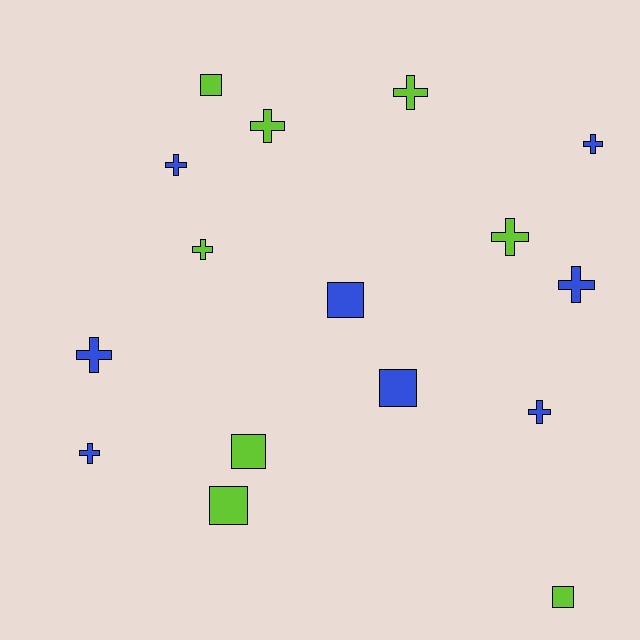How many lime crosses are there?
There are 4 lime crosses.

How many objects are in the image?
There are 16 objects.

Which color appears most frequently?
Blue, with 8 objects.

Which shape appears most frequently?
Cross, with 10 objects.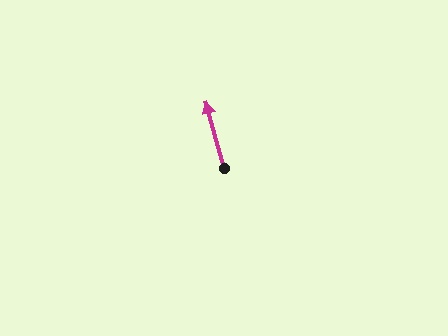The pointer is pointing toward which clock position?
Roughly 11 o'clock.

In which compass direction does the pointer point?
North.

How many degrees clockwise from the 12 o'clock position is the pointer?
Approximately 345 degrees.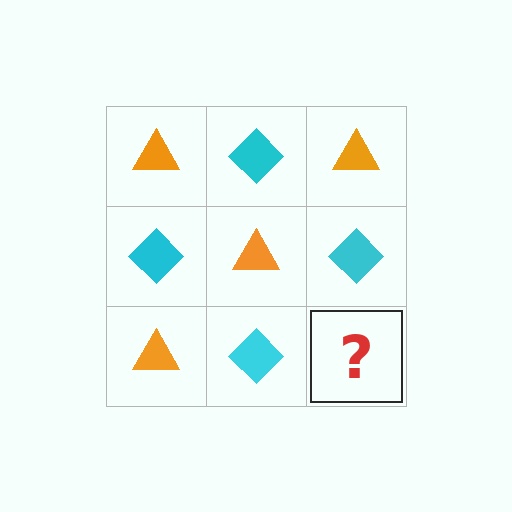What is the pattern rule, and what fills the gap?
The rule is that it alternates orange triangle and cyan diamond in a checkerboard pattern. The gap should be filled with an orange triangle.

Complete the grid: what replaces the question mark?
The question mark should be replaced with an orange triangle.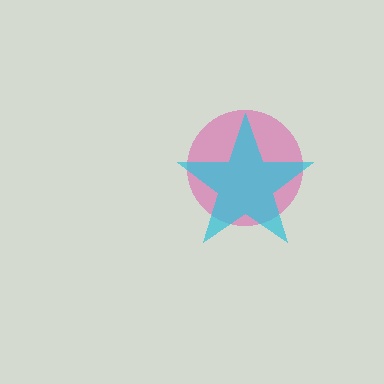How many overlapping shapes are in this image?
There are 2 overlapping shapes in the image.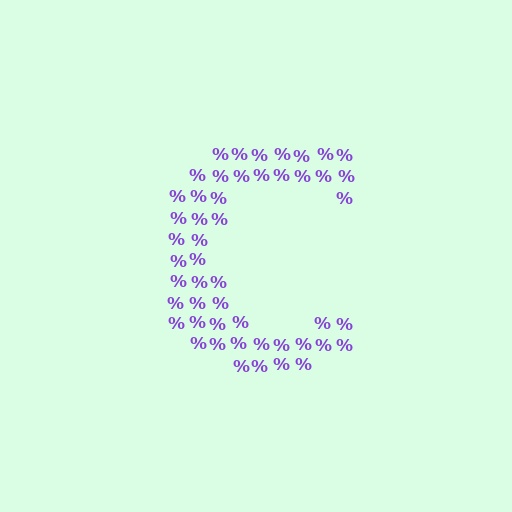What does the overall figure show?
The overall figure shows the letter C.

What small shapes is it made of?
It is made of small percent signs.